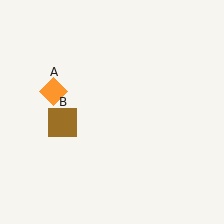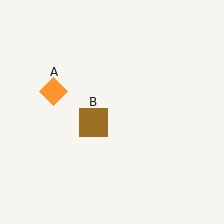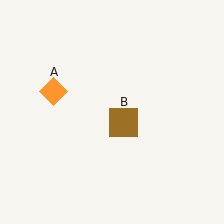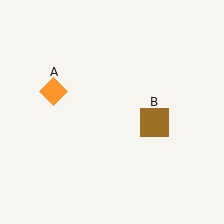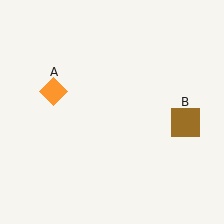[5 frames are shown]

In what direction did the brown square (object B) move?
The brown square (object B) moved right.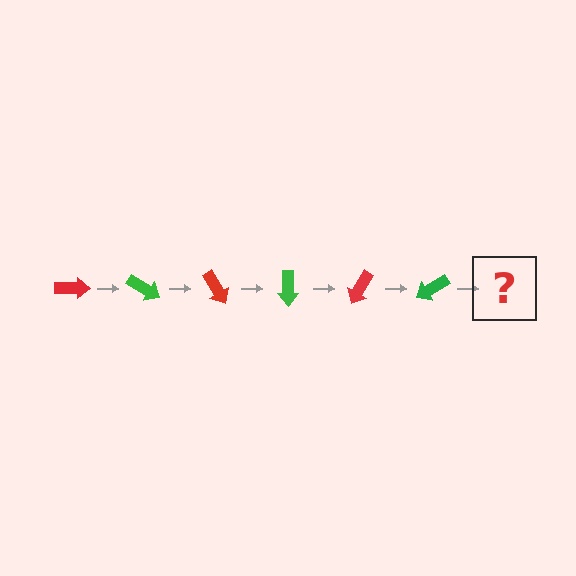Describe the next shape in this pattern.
It should be a red arrow, rotated 180 degrees from the start.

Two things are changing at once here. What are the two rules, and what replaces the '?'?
The two rules are that it rotates 30 degrees each step and the color cycles through red and green. The '?' should be a red arrow, rotated 180 degrees from the start.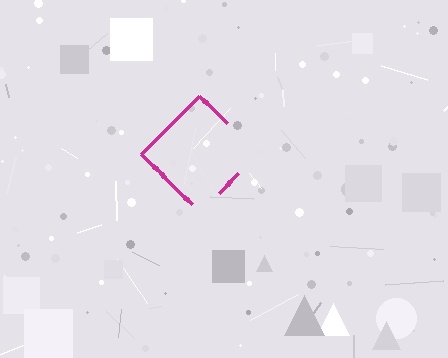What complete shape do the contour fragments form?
The contour fragments form a diamond.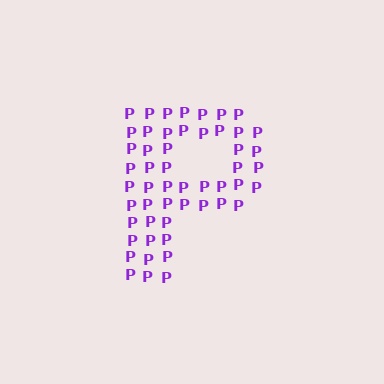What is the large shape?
The large shape is the letter P.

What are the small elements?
The small elements are letter P's.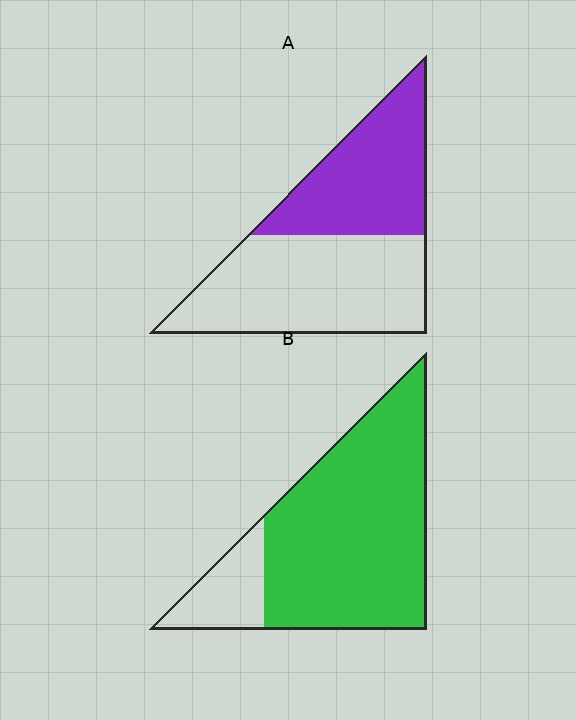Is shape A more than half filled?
No.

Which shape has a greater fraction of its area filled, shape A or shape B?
Shape B.